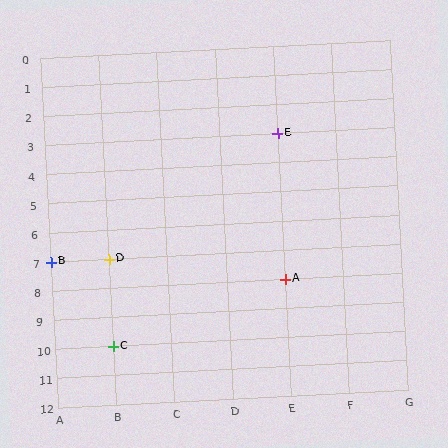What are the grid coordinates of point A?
Point A is at grid coordinates (E, 8).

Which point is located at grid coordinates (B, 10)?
Point C is at (B, 10).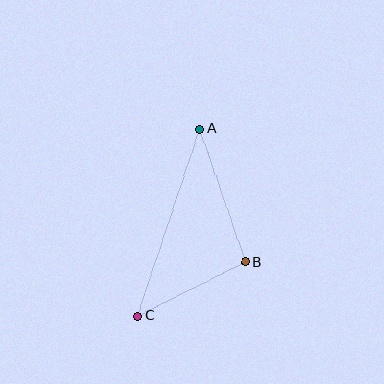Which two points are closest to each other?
Points B and C are closest to each other.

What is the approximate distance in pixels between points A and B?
The distance between A and B is approximately 141 pixels.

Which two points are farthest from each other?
Points A and C are farthest from each other.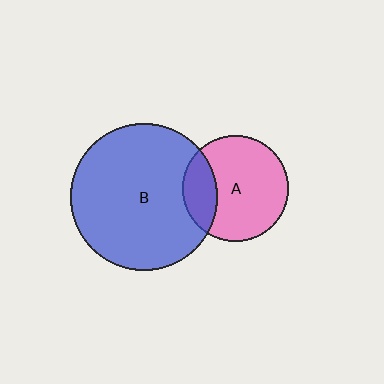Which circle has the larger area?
Circle B (blue).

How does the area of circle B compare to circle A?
Approximately 1.9 times.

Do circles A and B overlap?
Yes.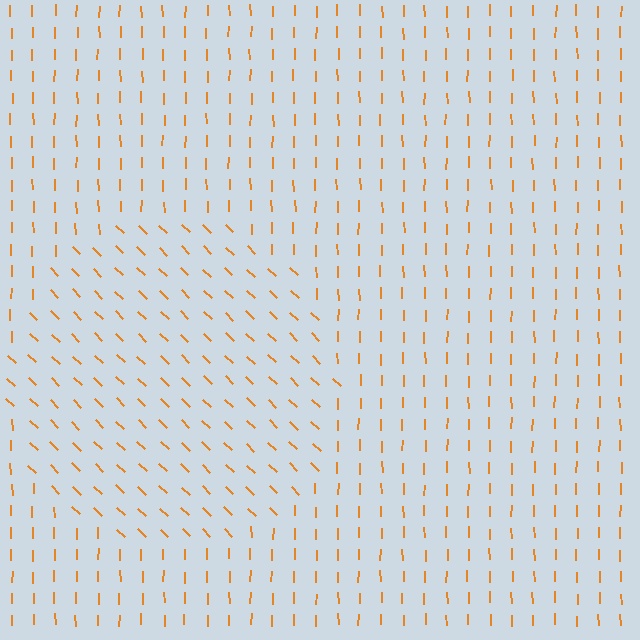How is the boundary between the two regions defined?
The boundary is defined purely by a change in line orientation (approximately 45 degrees difference). All lines are the same color and thickness.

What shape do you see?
I see a circle.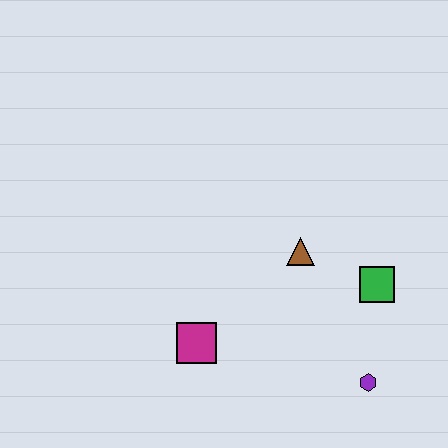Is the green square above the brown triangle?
No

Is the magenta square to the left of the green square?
Yes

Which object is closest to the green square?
The brown triangle is closest to the green square.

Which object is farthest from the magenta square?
The green square is farthest from the magenta square.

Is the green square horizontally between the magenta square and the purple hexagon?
No